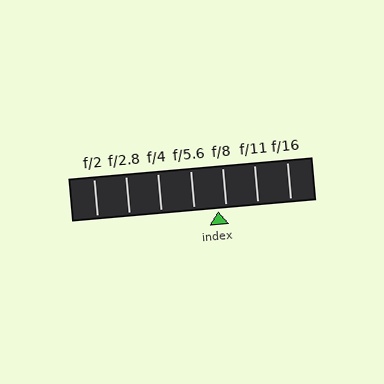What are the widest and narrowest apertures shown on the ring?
The widest aperture shown is f/2 and the narrowest is f/16.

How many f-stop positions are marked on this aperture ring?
There are 7 f-stop positions marked.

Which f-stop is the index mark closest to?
The index mark is closest to f/8.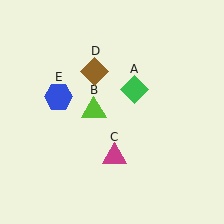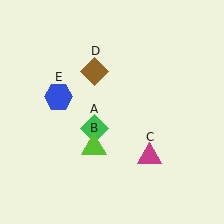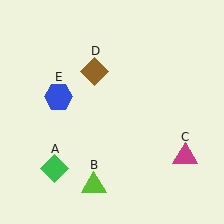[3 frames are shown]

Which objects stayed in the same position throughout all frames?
Brown diamond (object D) and blue hexagon (object E) remained stationary.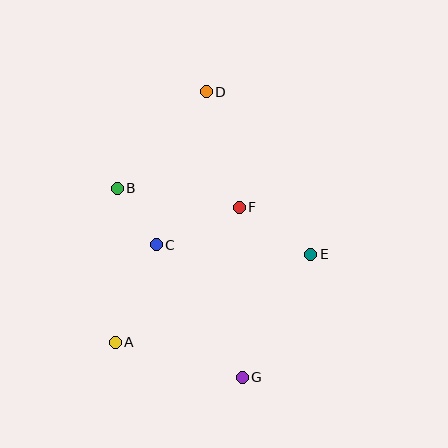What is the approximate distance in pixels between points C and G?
The distance between C and G is approximately 158 pixels.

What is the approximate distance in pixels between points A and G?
The distance between A and G is approximately 132 pixels.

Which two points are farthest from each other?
Points D and G are farthest from each other.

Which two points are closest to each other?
Points B and C are closest to each other.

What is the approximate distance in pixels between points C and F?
The distance between C and F is approximately 91 pixels.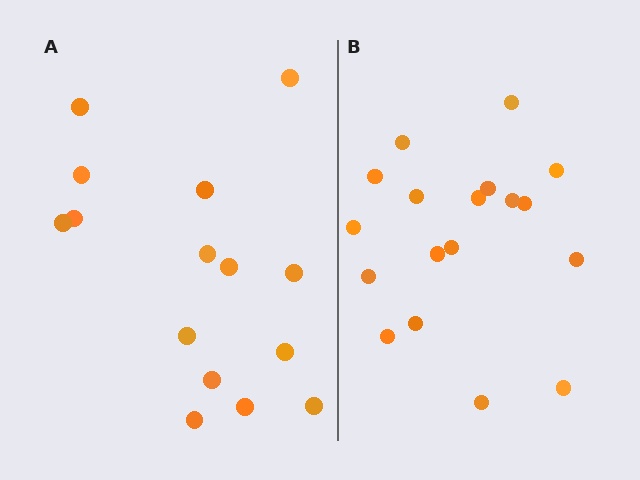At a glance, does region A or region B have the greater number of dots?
Region B (the right region) has more dots.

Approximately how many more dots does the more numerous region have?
Region B has just a few more — roughly 2 or 3 more dots than region A.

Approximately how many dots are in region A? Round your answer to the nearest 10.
About 20 dots. (The exact count is 15, which rounds to 20.)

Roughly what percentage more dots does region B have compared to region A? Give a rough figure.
About 20% more.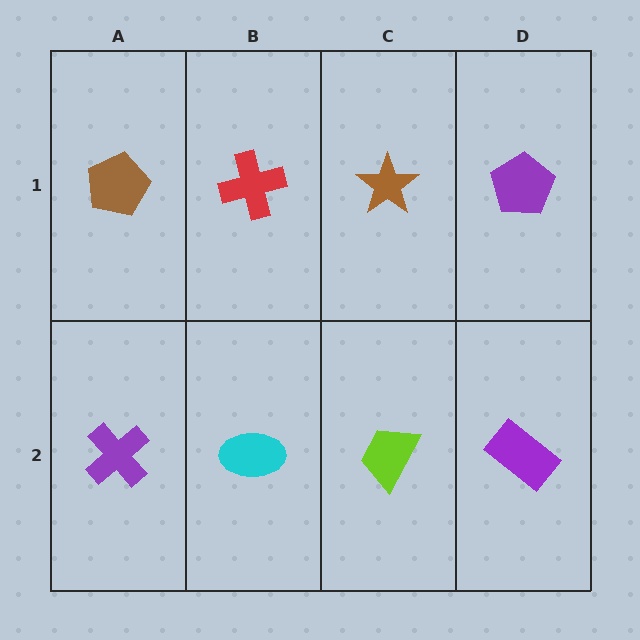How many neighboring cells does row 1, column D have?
2.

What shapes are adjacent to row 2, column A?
A brown pentagon (row 1, column A), a cyan ellipse (row 2, column B).